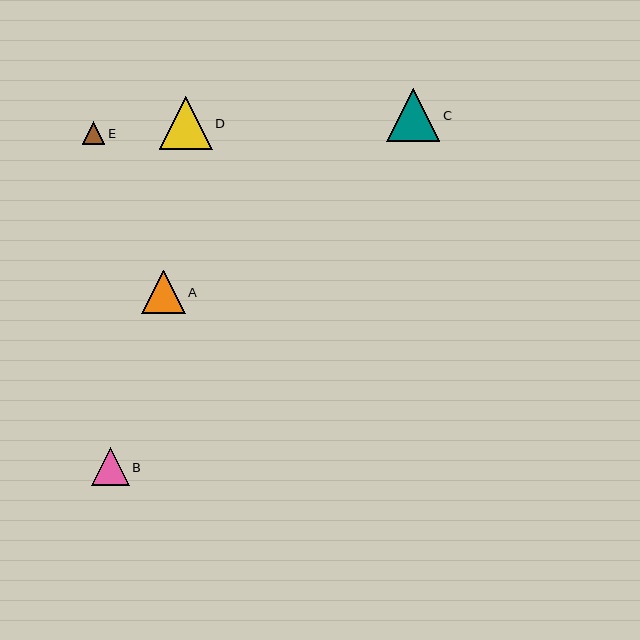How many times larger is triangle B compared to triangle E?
Triangle B is approximately 1.7 times the size of triangle E.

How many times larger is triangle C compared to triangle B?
Triangle C is approximately 1.4 times the size of triangle B.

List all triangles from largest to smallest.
From largest to smallest: C, D, A, B, E.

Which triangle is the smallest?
Triangle E is the smallest with a size of approximately 22 pixels.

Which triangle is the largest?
Triangle C is the largest with a size of approximately 53 pixels.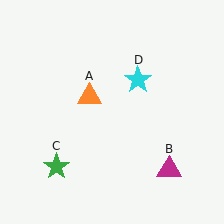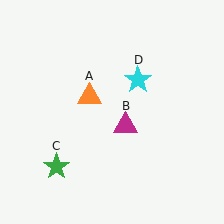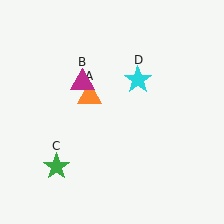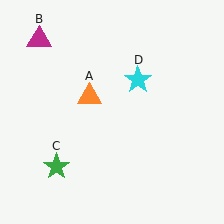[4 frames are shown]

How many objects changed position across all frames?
1 object changed position: magenta triangle (object B).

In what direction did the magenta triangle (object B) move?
The magenta triangle (object B) moved up and to the left.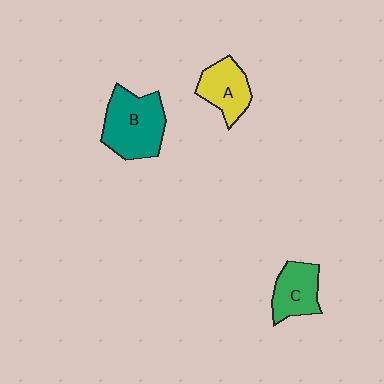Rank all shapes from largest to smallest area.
From largest to smallest: B (teal), A (yellow), C (green).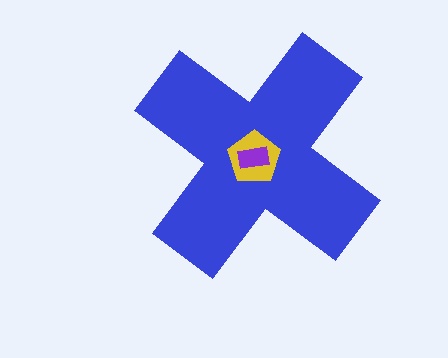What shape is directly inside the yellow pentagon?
The purple rectangle.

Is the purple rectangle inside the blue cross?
Yes.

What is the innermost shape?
The purple rectangle.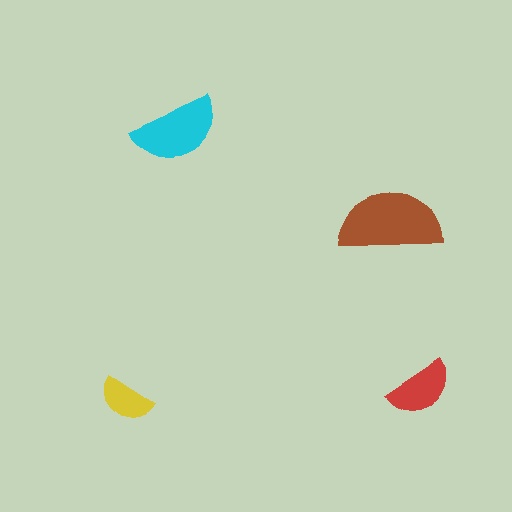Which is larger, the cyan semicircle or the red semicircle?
The cyan one.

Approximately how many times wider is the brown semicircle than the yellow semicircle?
About 2 times wider.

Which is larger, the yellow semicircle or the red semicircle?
The red one.